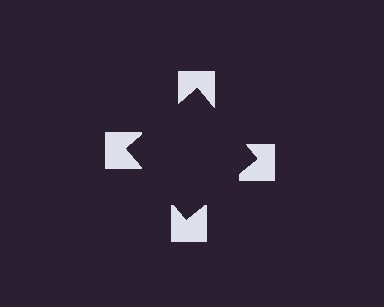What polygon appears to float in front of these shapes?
An illusory square — its edges are inferred from the aligned wedge cuts in the notched squares, not physically drawn.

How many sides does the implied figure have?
4 sides.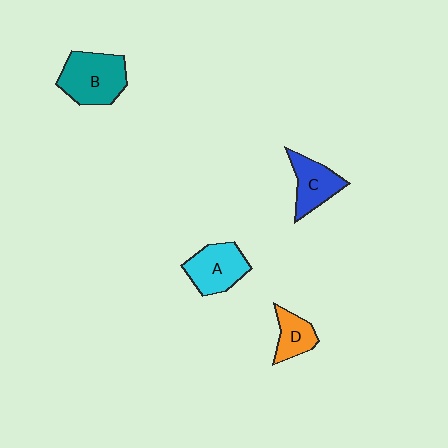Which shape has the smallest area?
Shape D (orange).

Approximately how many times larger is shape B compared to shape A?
Approximately 1.2 times.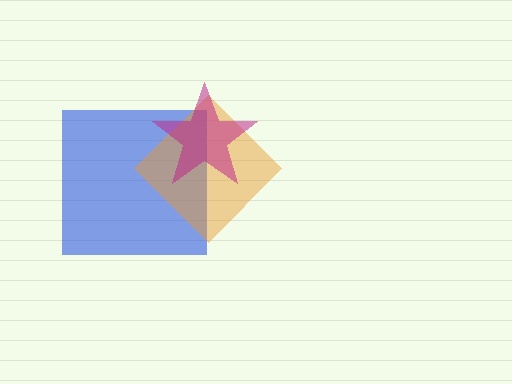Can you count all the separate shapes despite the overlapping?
Yes, there are 3 separate shapes.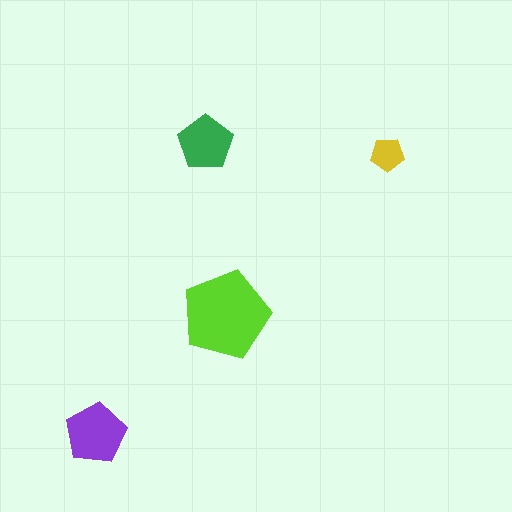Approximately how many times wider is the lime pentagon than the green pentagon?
About 1.5 times wider.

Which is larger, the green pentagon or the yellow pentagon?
The green one.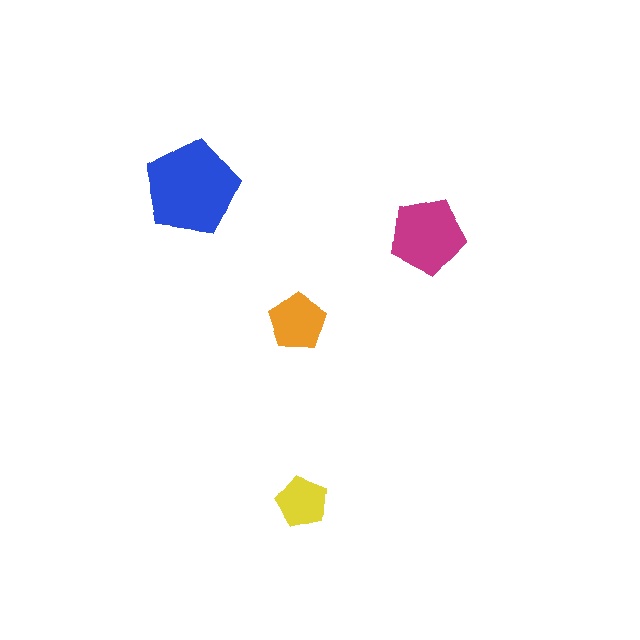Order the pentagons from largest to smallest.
the blue one, the magenta one, the orange one, the yellow one.